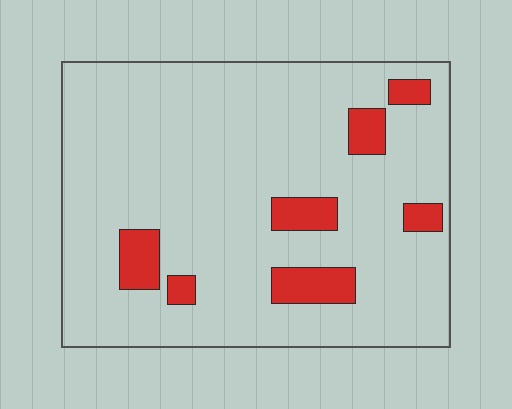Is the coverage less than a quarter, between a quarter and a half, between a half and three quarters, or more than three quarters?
Less than a quarter.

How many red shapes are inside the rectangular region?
7.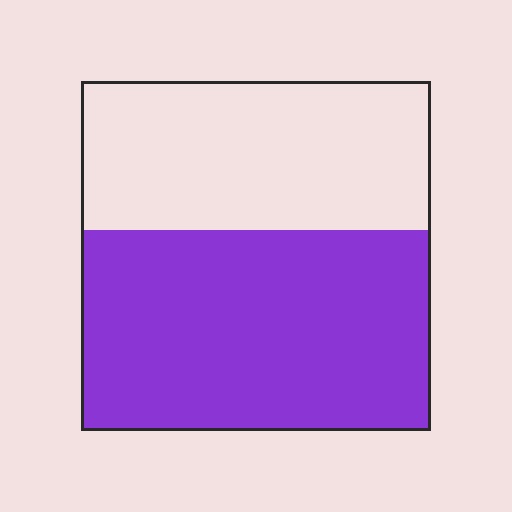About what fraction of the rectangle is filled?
About three fifths (3/5).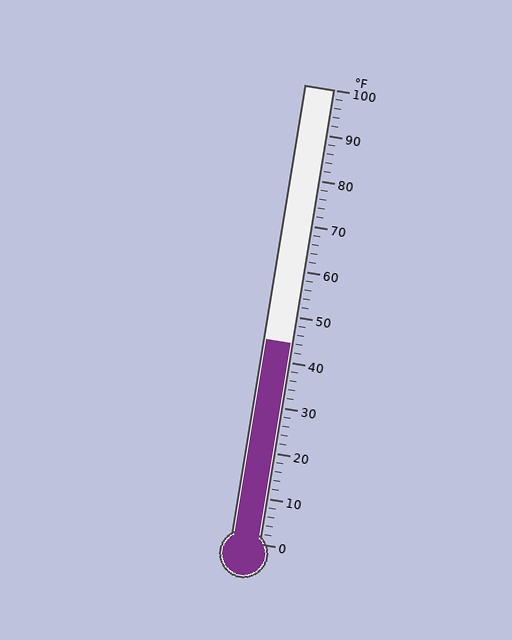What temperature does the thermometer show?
The thermometer shows approximately 44°F.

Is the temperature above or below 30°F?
The temperature is above 30°F.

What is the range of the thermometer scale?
The thermometer scale ranges from 0°F to 100°F.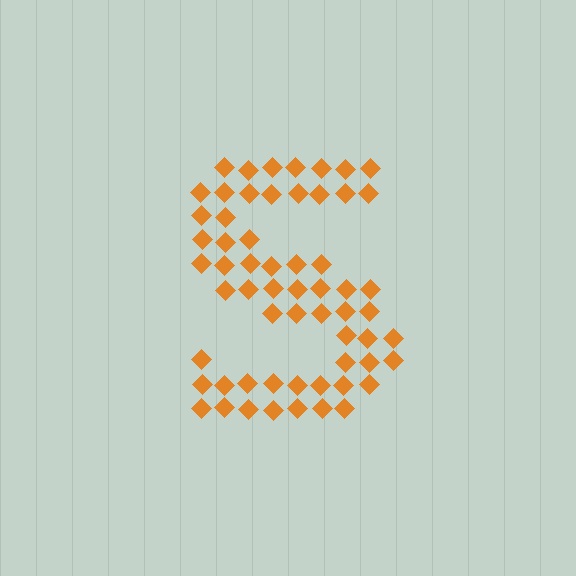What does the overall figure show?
The overall figure shows the letter S.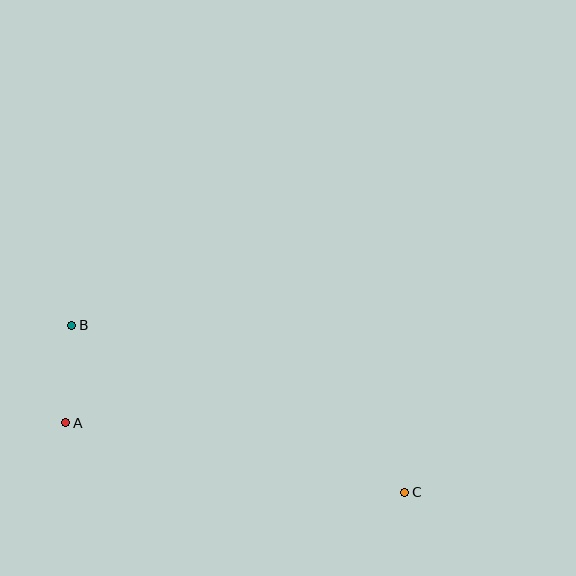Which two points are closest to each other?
Points A and B are closest to each other.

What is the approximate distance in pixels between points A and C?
The distance between A and C is approximately 346 pixels.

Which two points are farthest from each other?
Points B and C are farthest from each other.